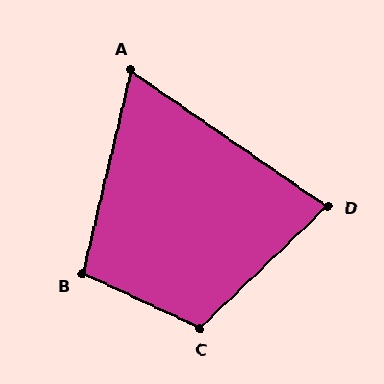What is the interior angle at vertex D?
Approximately 78 degrees (acute).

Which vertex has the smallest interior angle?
A, at approximately 69 degrees.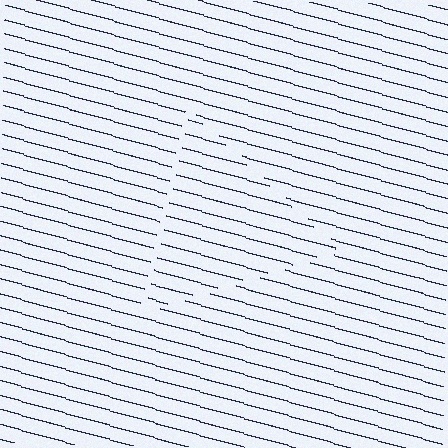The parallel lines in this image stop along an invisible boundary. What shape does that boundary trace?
An illusory triangle. The interior of the shape contains the same grating, shifted by half a period — the contour is defined by the phase discontinuity where line-ends from the inner and outer gratings abut.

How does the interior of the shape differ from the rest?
The interior of the shape contains the same grating, shifted by half a period — the contour is defined by the phase discontinuity where line-ends from the inner and outer gratings abut.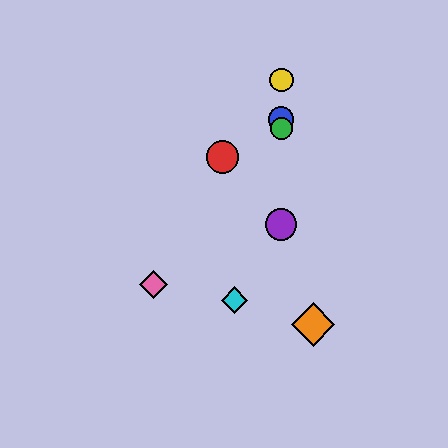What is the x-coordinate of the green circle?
The green circle is at x≈281.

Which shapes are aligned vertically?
The blue circle, the green circle, the yellow circle, the purple circle are aligned vertically.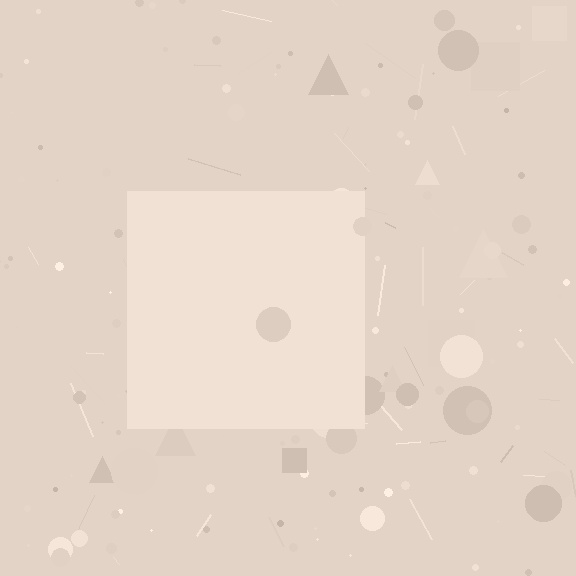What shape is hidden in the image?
A square is hidden in the image.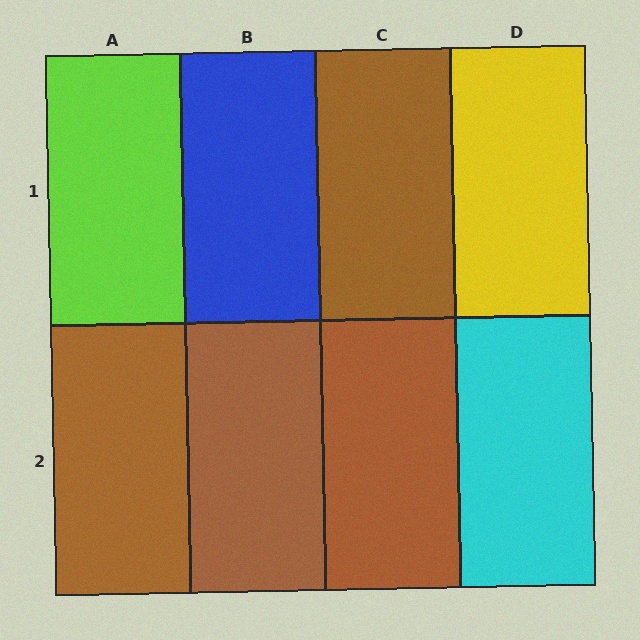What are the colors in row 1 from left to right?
Lime, blue, brown, yellow.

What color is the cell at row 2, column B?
Brown.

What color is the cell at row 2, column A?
Brown.